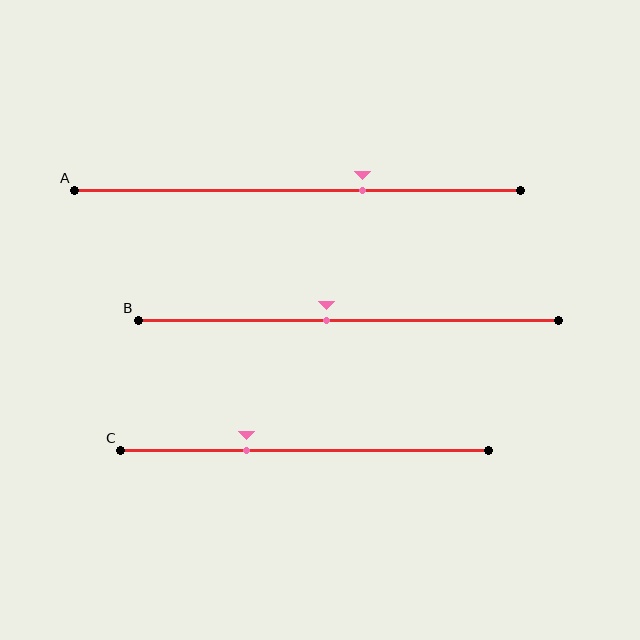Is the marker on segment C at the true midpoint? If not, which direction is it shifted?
No, the marker on segment C is shifted to the left by about 16% of the segment length.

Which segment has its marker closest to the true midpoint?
Segment B has its marker closest to the true midpoint.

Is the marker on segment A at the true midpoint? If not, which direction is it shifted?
No, the marker on segment A is shifted to the right by about 15% of the segment length.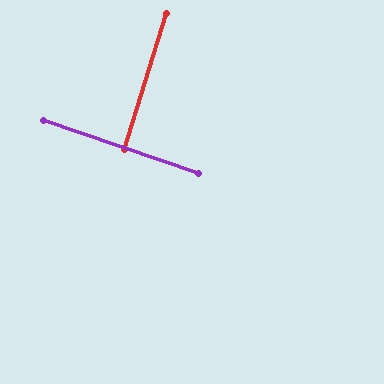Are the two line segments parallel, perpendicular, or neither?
Perpendicular — they meet at approximately 88°.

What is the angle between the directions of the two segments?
Approximately 88 degrees.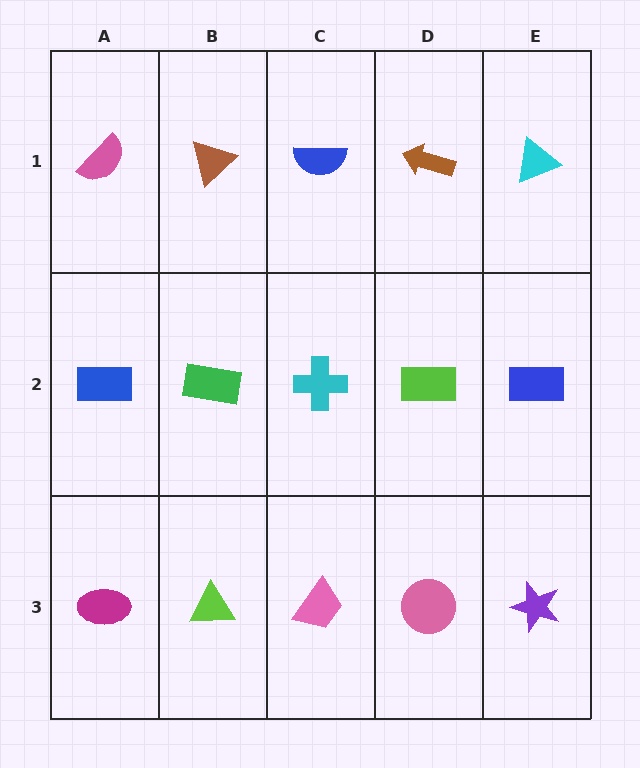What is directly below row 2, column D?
A pink circle.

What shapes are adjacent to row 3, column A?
A blue rectangle (row 2, column A), a lime triangle (row 3, column B).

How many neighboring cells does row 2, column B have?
4.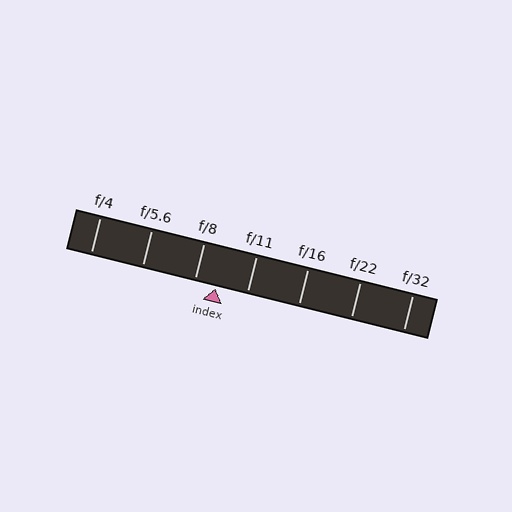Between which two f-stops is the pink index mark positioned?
The index mark is between f/8 and f/11.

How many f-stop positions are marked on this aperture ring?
There are 7 f-stop positions marked.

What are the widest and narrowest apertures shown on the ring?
The widest aperture shown is f/4 and the narrowest is f/32.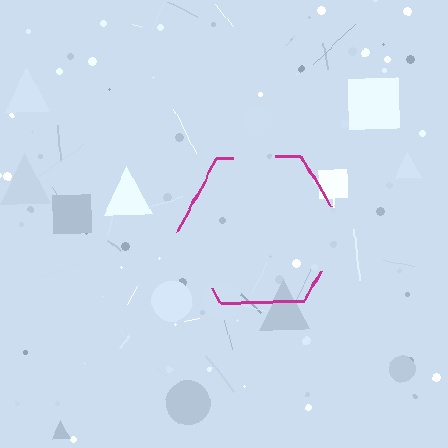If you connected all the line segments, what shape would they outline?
They would outline a hexagon.